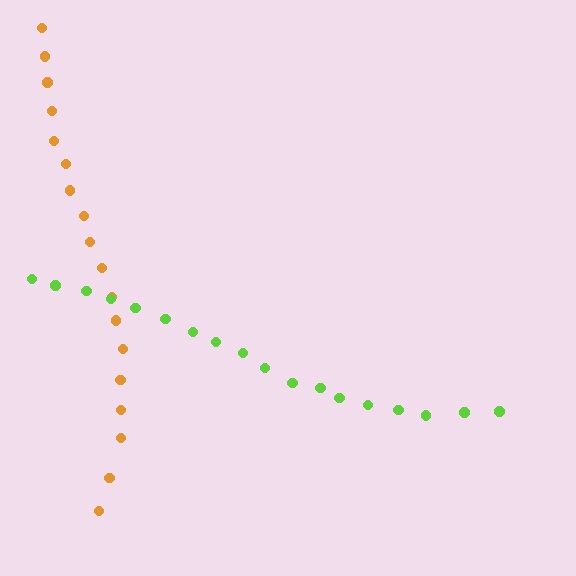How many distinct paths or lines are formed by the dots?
There are 2 distinct paths.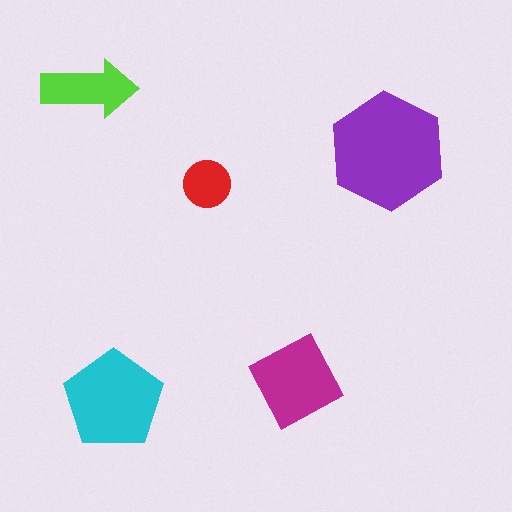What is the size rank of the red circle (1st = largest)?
5th.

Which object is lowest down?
The cyan pentagon is bottommost.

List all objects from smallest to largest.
The red circle, the lime arrow, the magenta square, the cyan pentagon, the purple hexagon.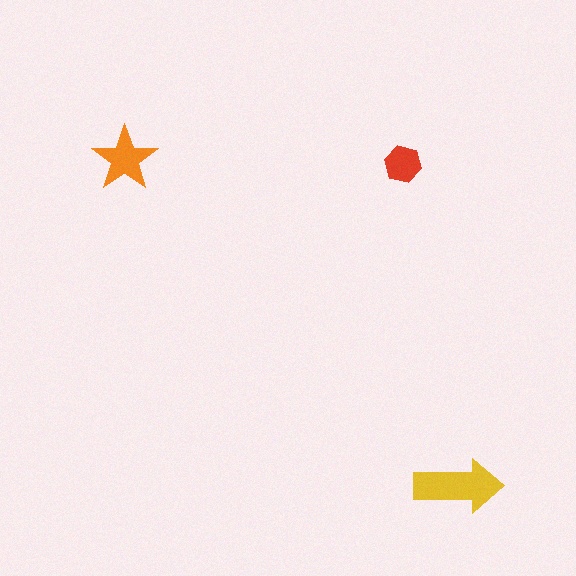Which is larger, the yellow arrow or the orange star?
The yellow arrow.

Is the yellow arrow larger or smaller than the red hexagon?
Larger.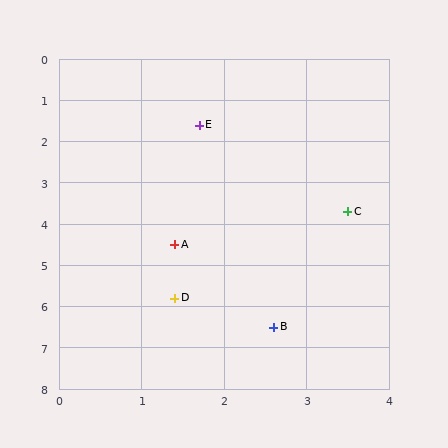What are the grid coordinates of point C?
Point C is at approximately (3.5, 3.7).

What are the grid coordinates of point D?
Point D is at approximately (1.4, 5.8).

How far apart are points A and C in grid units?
Points A and C are about 2.2 grid units apart.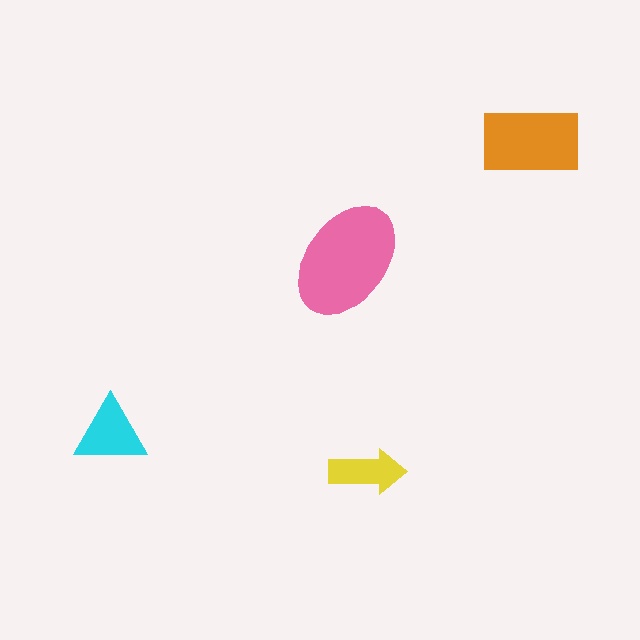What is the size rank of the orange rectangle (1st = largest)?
2nd.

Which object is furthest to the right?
The orange rectangle is rightmost.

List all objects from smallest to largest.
The yellow arrow, the cyan triangle, the orange rectangle, the pink ellipse.